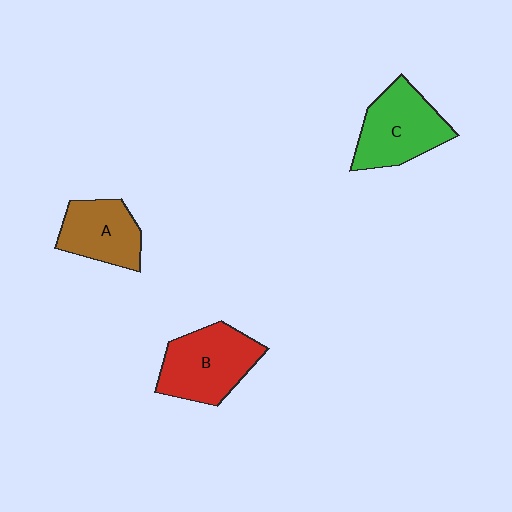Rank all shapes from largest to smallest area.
From largest to smallest: B (red), C (green), A (brown).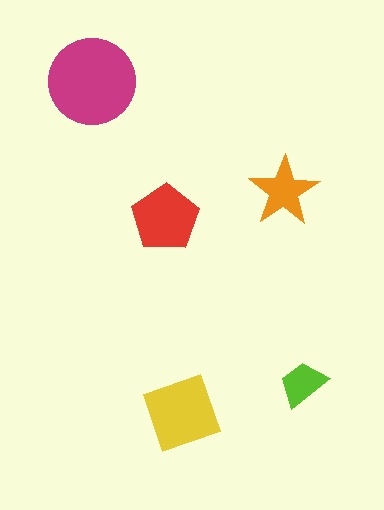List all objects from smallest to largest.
The lime trapezoid, the orange star, the red pentagon, the yellow diamond, the magenta circle.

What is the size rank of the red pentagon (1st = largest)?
3rd.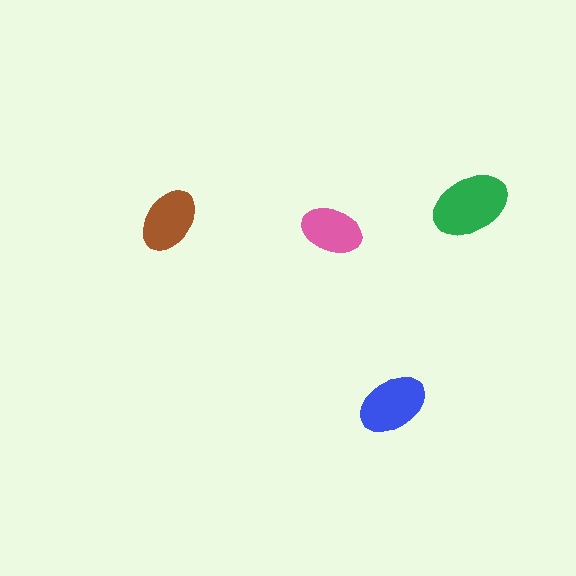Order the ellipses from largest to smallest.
the green one, the blue one, the brown one, the pink one.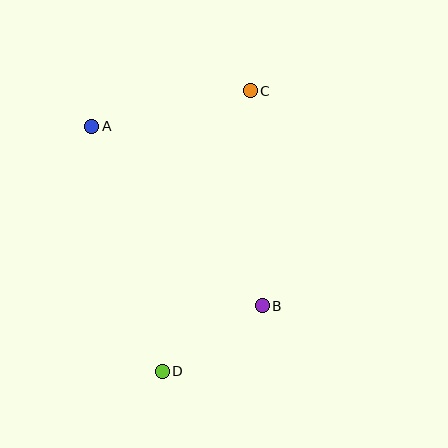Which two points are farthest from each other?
Points C and D are farthest from each other.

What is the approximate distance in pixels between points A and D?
The distance between A and D is approximately 255 pixels.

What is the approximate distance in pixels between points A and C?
The distance between A and C is approximately 163 pixels.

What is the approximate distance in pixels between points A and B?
The distance between A and B is approximately 248 pixels.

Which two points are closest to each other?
Points B and D are closest to each other.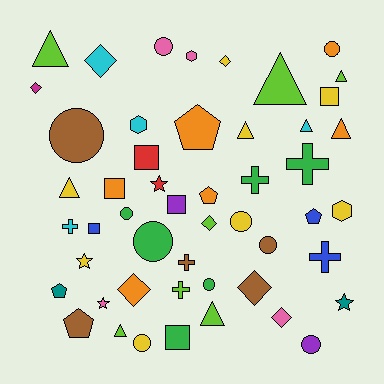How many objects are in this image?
There are 50 objects.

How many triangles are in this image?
There are 9 triangles.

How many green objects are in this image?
There are 6 green objects.